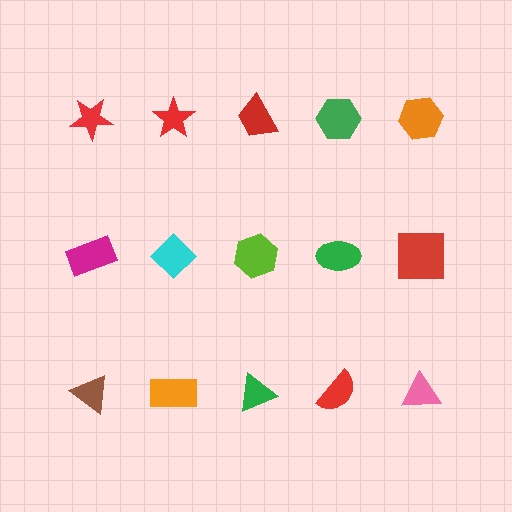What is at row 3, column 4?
A red semicircle.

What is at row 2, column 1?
A magenta rectangle.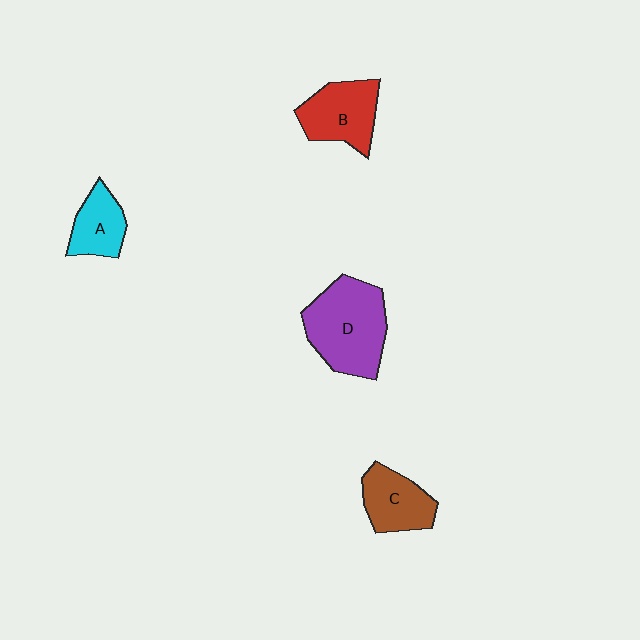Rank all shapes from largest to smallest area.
From largest to smallest: D (purple), B (red), C (brown), A (cyan).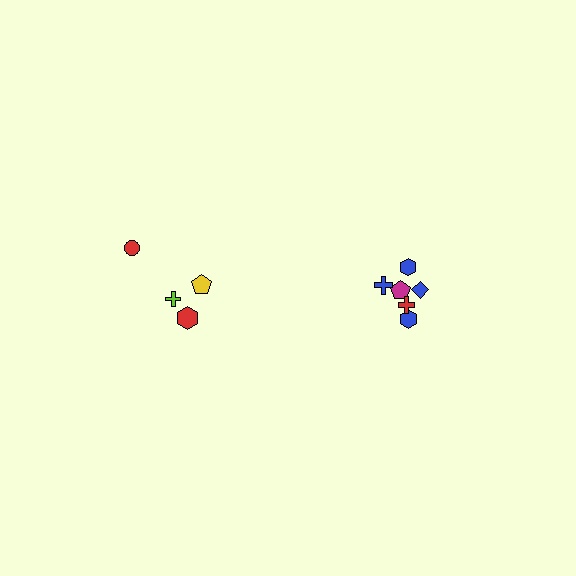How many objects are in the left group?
There are 4 objects.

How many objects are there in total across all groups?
There are 10 objects.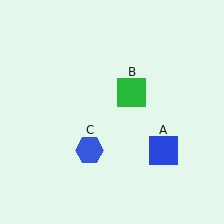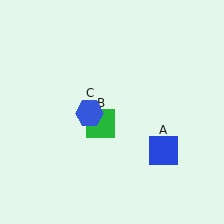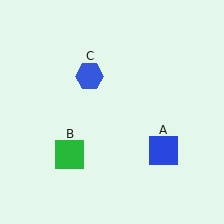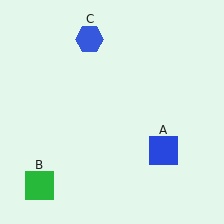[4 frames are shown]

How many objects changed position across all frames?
2 objects changed position: green square (object B), blue hexagon (object C).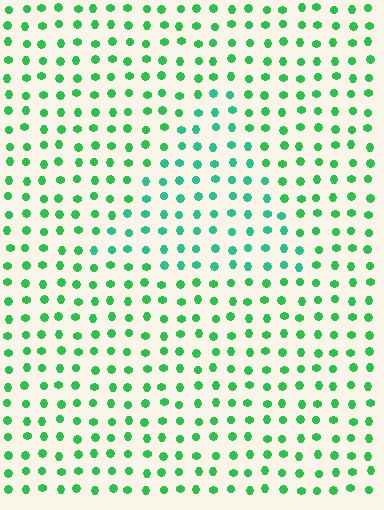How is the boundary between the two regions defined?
The boundary is defined purely by a slight shift in hue (about 28 degrees). Spacing, size, and orientation are identical on both sides.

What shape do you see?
I see a triangle.